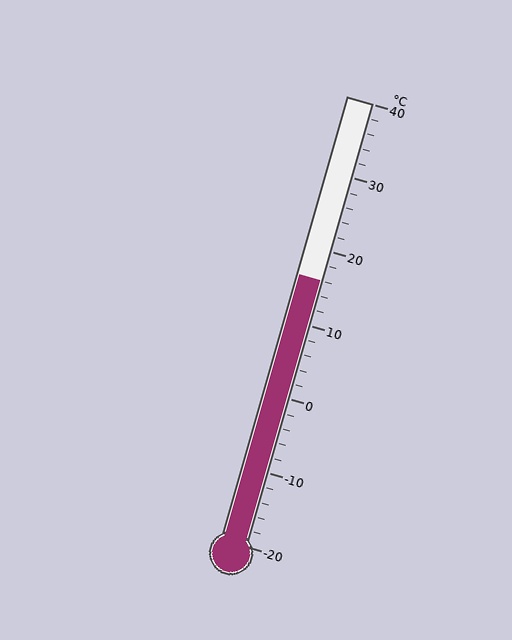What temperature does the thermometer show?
The thermometer shows approximately 16°C.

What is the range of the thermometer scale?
The thermometer scale ranges from -20°C to 40°C.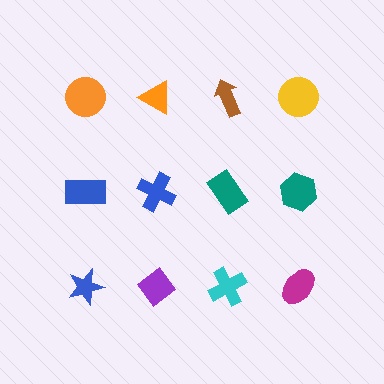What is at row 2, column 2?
A blue cross.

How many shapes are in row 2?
4 shapes.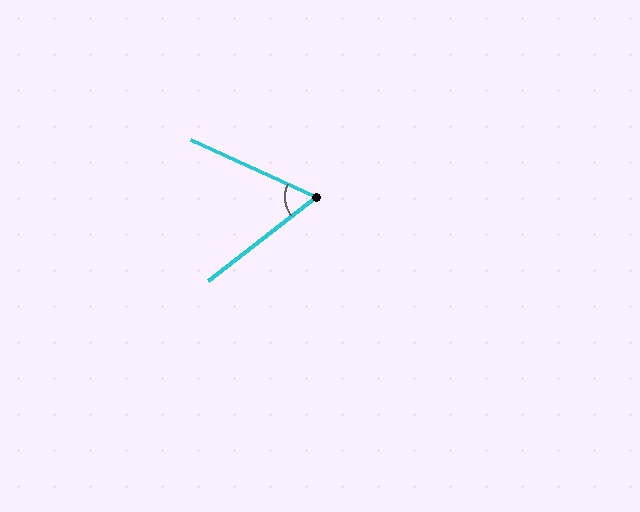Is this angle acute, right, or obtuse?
It is acute.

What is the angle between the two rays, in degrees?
Approximately 62 degrees.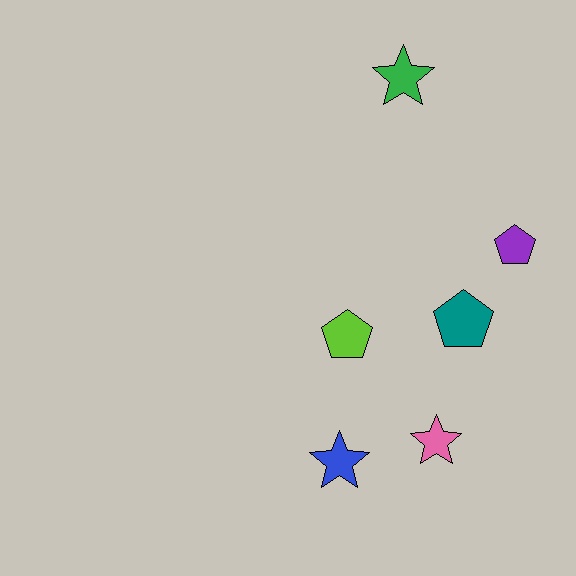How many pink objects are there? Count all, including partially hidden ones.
There is 1 pink object.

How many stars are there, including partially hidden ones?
There are 3 stars.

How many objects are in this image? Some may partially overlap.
There are 6 objects.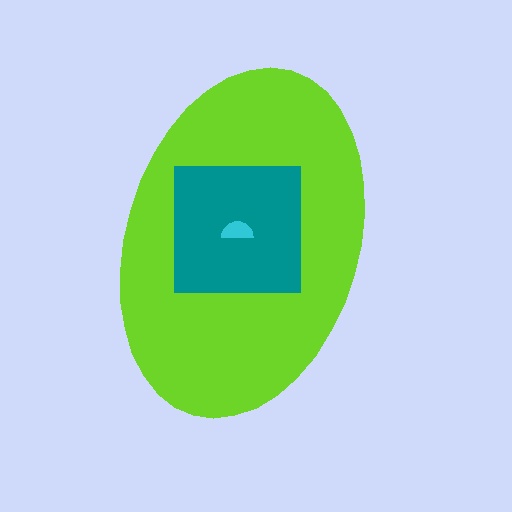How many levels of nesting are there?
3.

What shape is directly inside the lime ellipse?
The teal square.